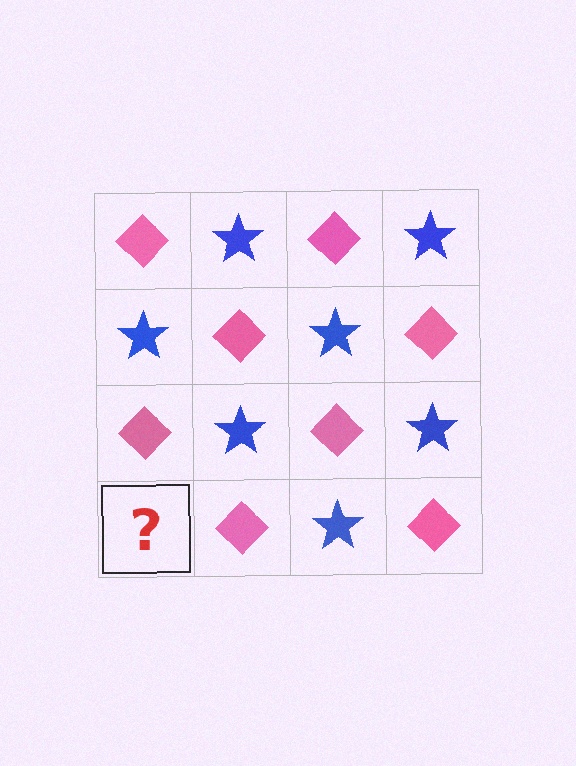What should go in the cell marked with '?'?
The missing cell should contain a blue star.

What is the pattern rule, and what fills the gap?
The rule is that it alternates pink diamond and blue star in a checkerboard pattern. The gap should be filled with a blue star.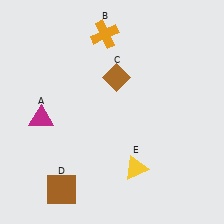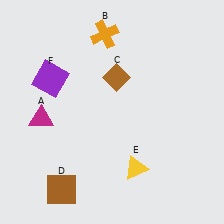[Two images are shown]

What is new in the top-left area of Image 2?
A purple square (F) was added in the top-left area of Image 2.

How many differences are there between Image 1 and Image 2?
There is 1 difference between the two images.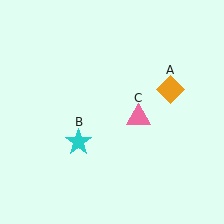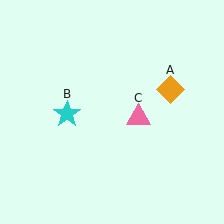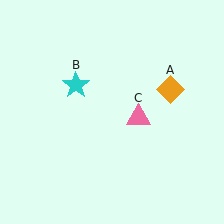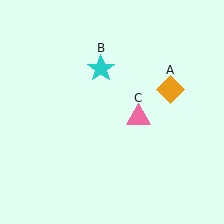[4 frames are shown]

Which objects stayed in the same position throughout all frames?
Orange diamond (object A) and pink triangle (object C) remained stationary.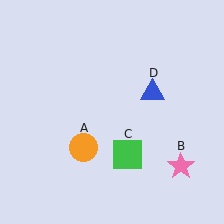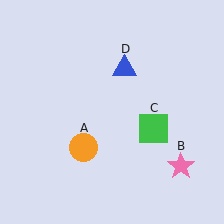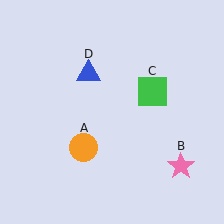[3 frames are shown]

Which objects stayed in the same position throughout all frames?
Orange circle (object A) and pink star (object B) remained stationary.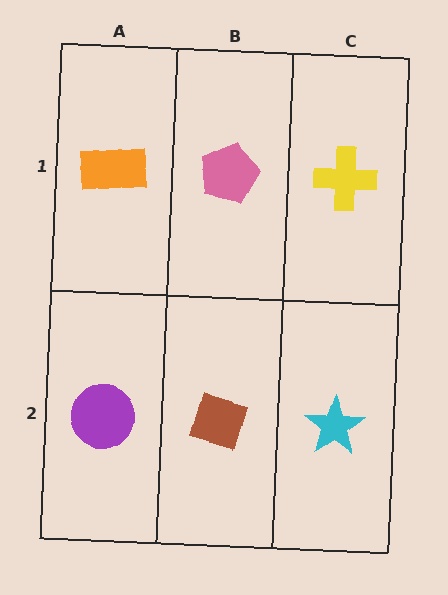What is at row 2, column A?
A purple circle.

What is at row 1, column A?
An orange rectangle.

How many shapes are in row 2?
3 shapes.